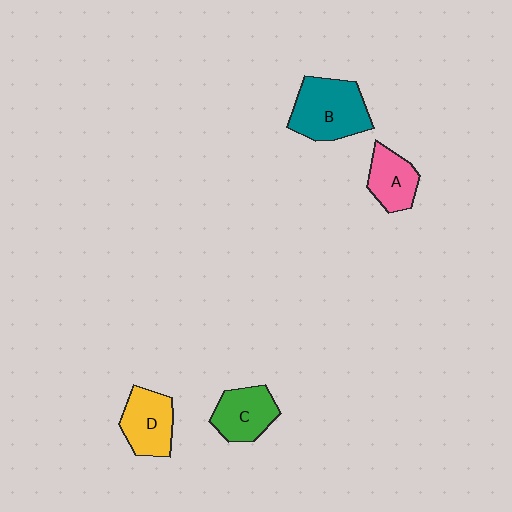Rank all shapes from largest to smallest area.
From largest to smallest: B (teal), D (yellow), C (green), A (pink).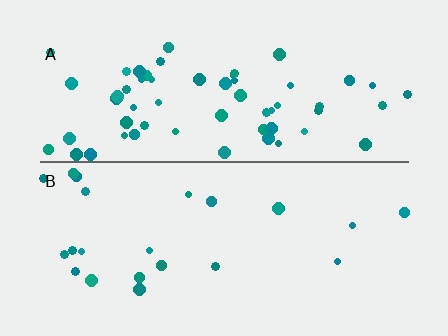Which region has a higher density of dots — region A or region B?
A (the top).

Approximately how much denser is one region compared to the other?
Approximately 2.7× — region A over region B.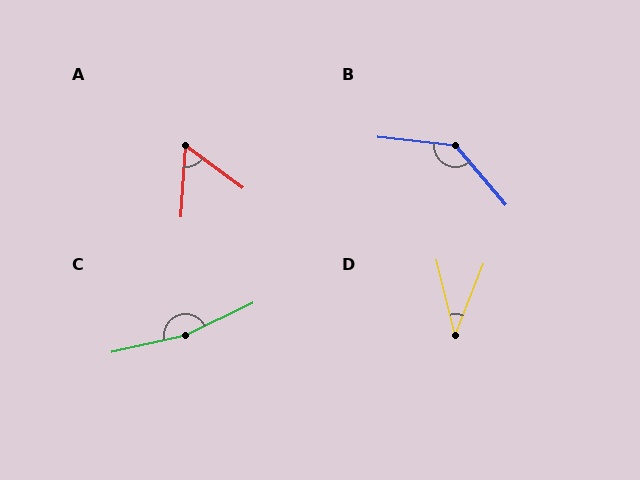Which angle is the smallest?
D, at approximately 35 degrees.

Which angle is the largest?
C, at approximately 167 degrees.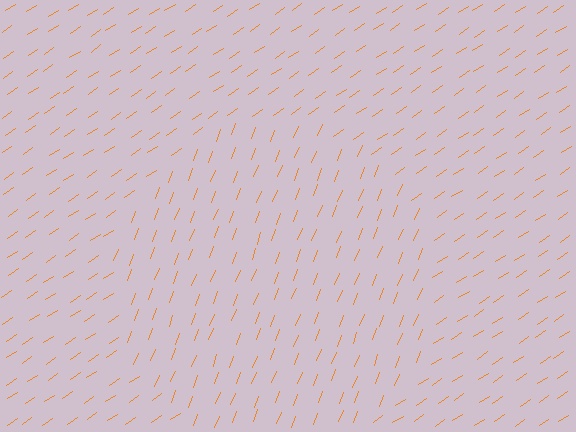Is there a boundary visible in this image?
Yes, there is a texture boundary formed by a change in line orientation.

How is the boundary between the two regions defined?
The boundary is defined purely by a change in line orientation (approximately 34 degrees difference). All lines are the same color and thickness.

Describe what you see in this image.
The image is filled with small orange line segments. A circle region in the image has lines oriented differently from the surrounding lines, creating a visible texture boundary.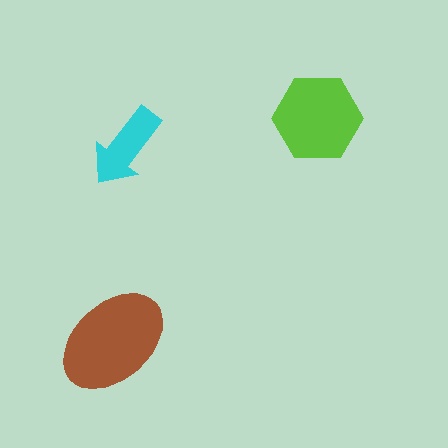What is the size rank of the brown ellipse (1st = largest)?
1st.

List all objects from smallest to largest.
The cyan arrow, the lime hexagon, the brown ellipse.